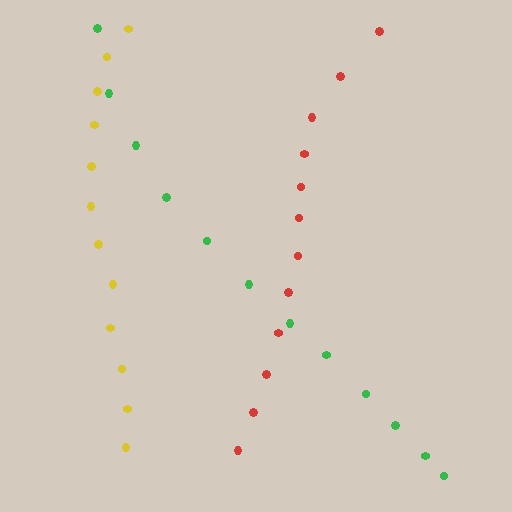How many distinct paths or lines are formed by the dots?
There are 3 distinct paths.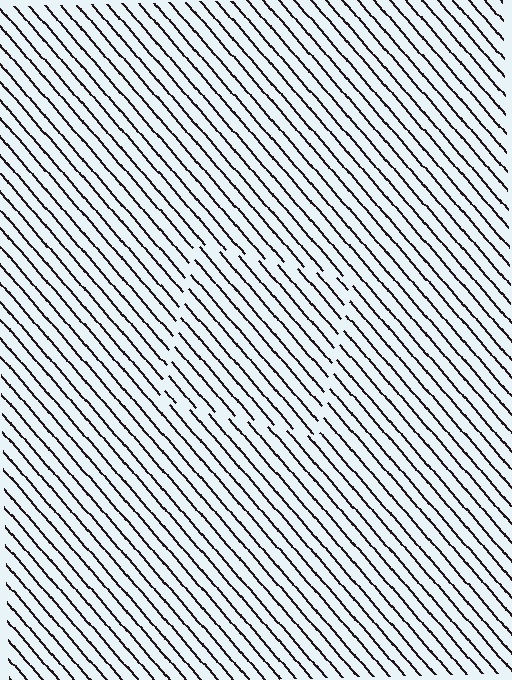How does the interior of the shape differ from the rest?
The interior of the shape contains the same grating, shifted by half a period — the contour is defined by the phase discontinuity where line-ends from the inner and outer gratings abut.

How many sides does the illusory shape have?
4 sides — the line-ends trace a square.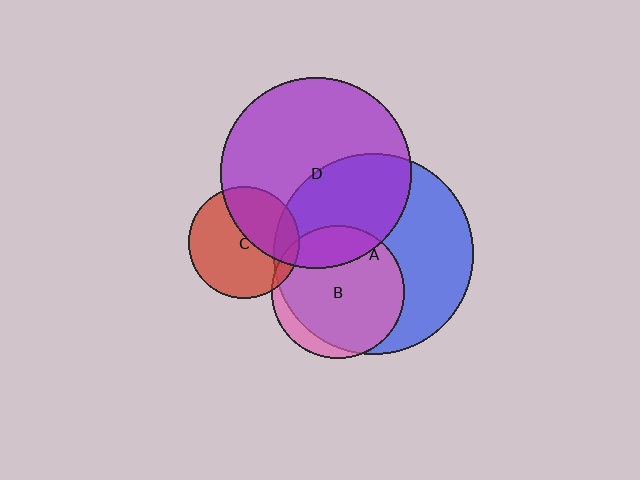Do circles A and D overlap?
Yes.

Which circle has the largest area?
Circle A (blue).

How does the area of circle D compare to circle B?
Approximately 2.1 times.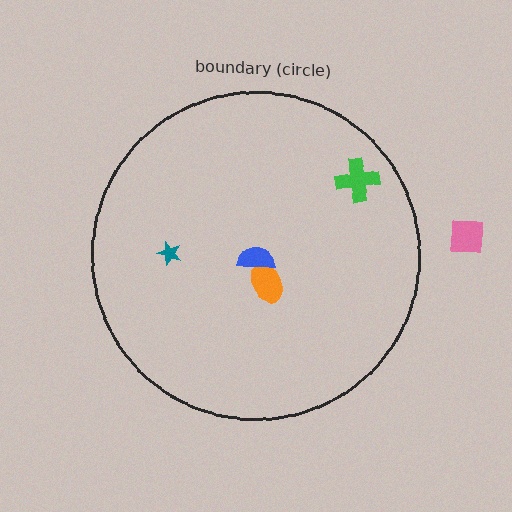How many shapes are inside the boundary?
4 inside, 1 outside.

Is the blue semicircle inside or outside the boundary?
Inside.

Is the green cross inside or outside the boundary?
Inside.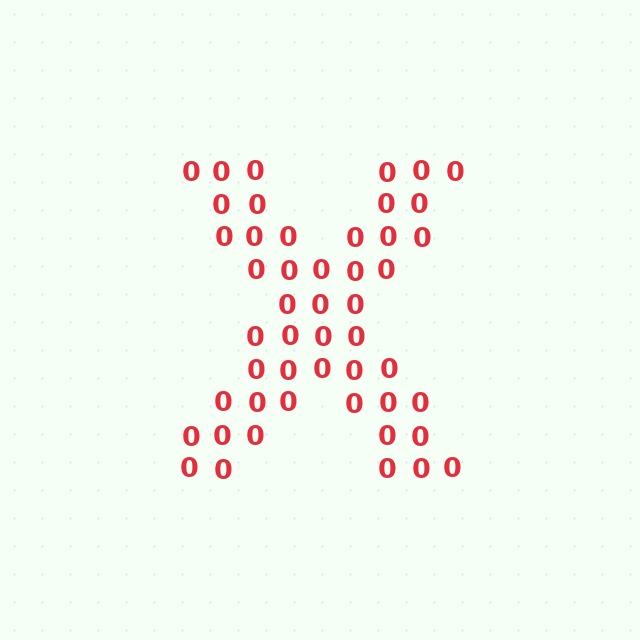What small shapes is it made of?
It is made of small digit 0's.